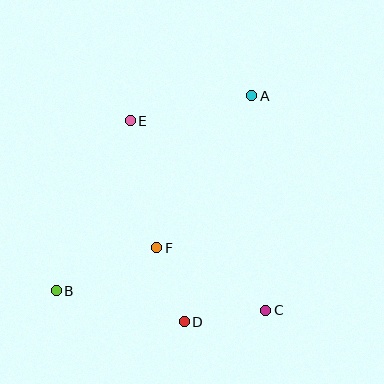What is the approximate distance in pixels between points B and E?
The distance between B and E is approximately 185 pixels.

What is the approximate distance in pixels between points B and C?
The distance between B and C is approximately 210 pixels.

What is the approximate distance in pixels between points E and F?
The distance between E and F is approximately 130 pixels.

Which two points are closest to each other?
Points D and F are closest to each other.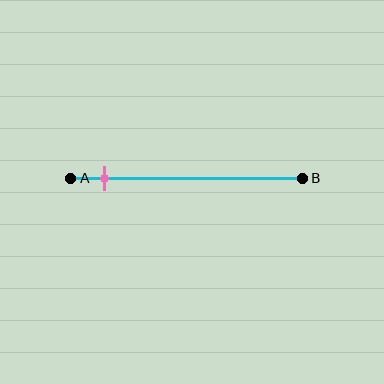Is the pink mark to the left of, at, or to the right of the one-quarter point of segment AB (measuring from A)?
The pink mark is to the left of the one-quarter point of segment AB.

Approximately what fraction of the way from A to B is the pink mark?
The pink mark is approximately 15% of the way from A to B.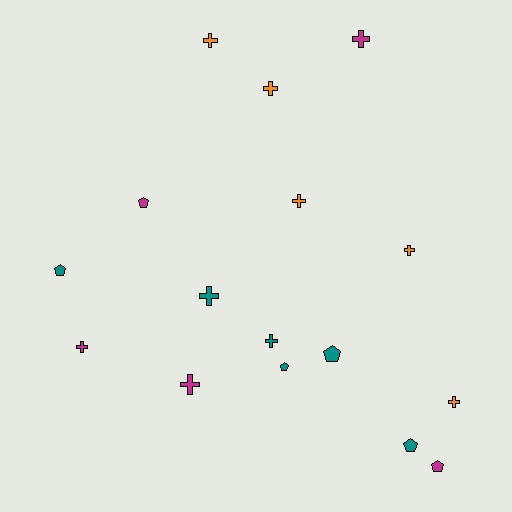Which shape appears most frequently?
Cross, with 10 objects.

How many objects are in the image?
There are 16 objects.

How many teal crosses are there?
There are 2 teal crosses.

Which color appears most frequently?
Teal, with 6 objects.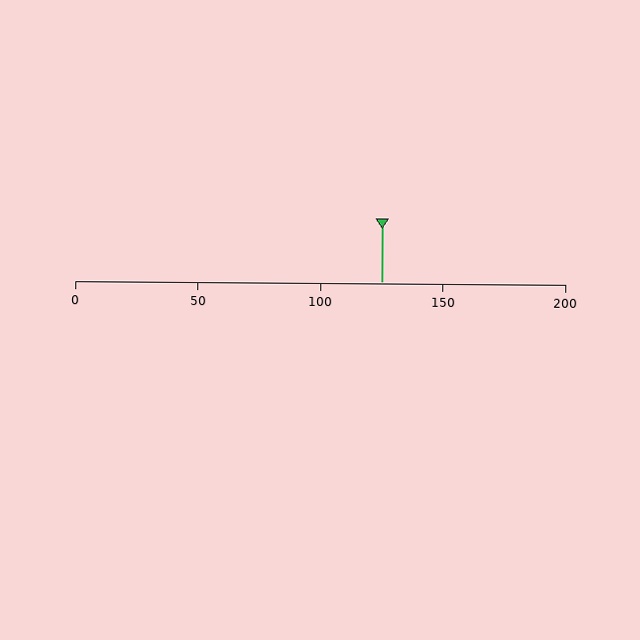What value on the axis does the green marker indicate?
The marker indicates approximately 125.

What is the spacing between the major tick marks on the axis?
The major ticks are spaced 50 apart.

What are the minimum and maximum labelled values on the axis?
The axis runs from 0 to 200.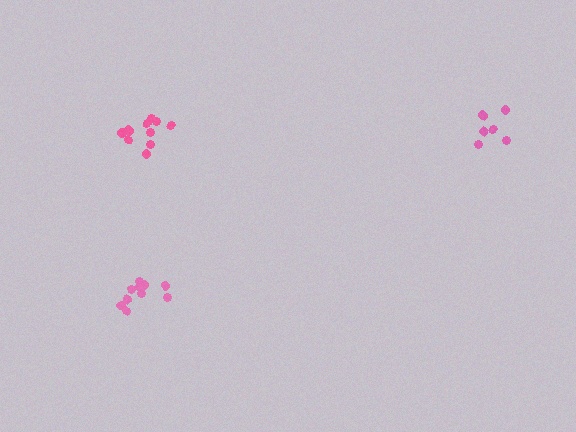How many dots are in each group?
Group 1: 6 dots, Group 2: 12 dots, Group 3: 10 dots (28 total).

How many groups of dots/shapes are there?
There are 3 groups.